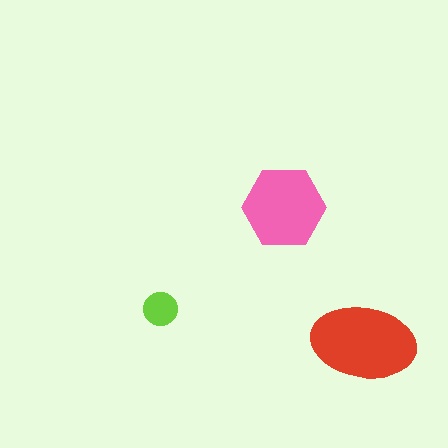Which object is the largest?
The red ellipse.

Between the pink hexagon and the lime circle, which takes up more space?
The pink hexagon.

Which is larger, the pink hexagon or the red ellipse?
The red ellipse.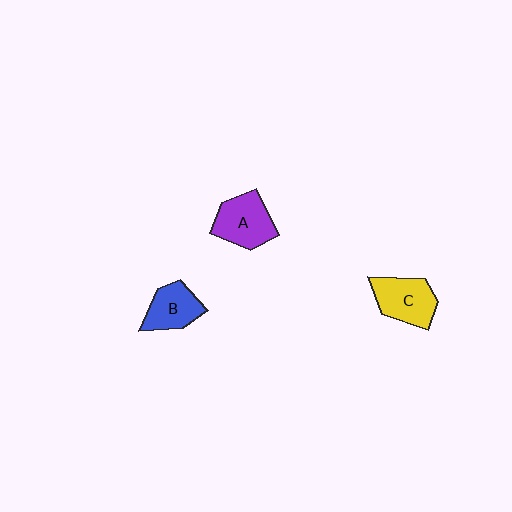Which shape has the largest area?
Shape A (purple).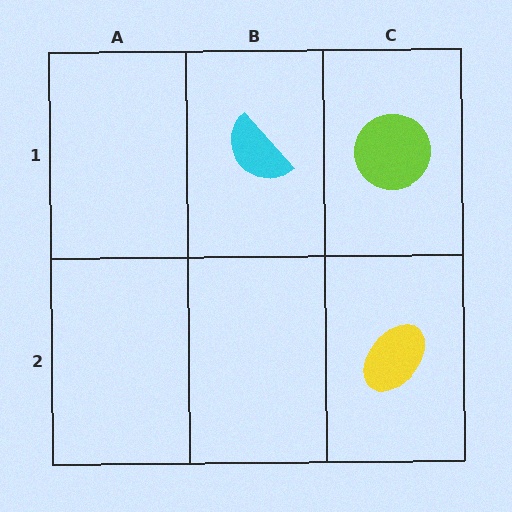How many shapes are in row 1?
2 shapes.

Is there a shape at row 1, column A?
No, that cell is empty.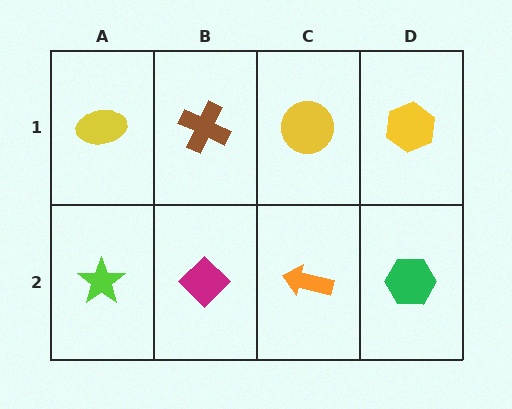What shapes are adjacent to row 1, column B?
A magenta diamond (row 2, column B), a yellow ellipse (row 1, column A), a yellow circle (row 1, column C).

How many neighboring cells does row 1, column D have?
2.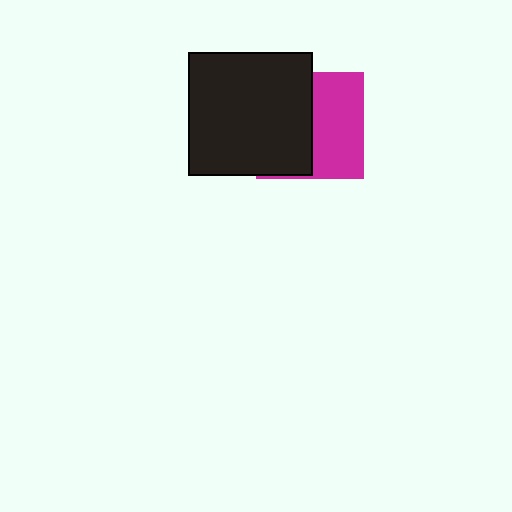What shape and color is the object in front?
The object in front is a black square.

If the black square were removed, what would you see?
You would see the complete magenta square.